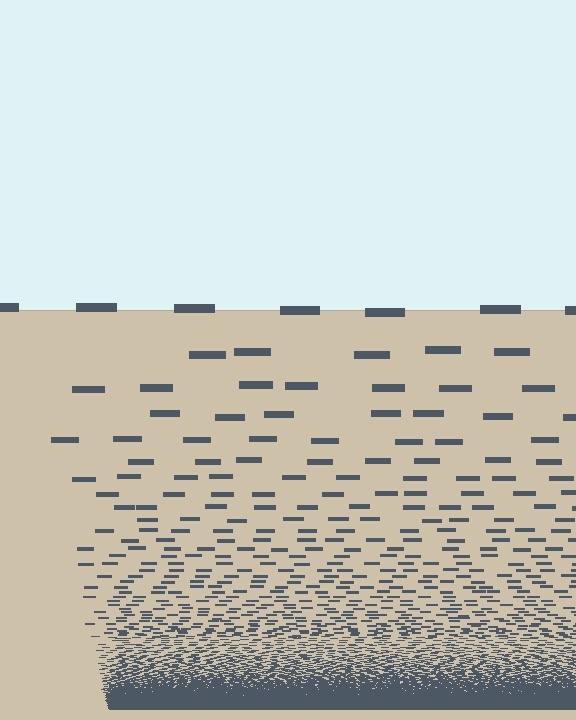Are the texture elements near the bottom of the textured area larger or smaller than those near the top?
Smaller. The gradient is inverted — elements near the bottom are smaller and denser.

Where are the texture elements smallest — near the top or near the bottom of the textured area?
Near the bottom.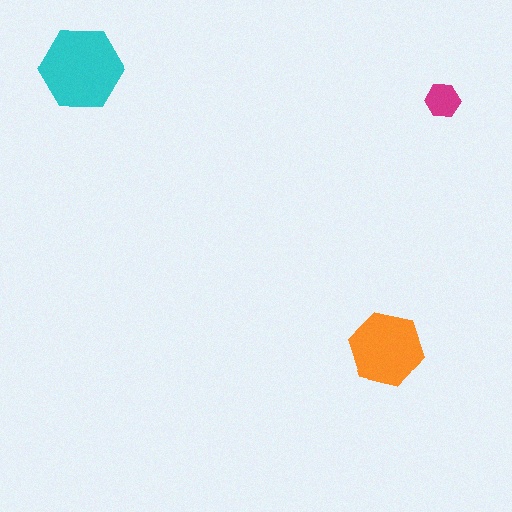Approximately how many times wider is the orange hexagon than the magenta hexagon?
About 2 times wider.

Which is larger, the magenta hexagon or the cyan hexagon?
The cyan one.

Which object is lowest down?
The orange hexagon is bottommost.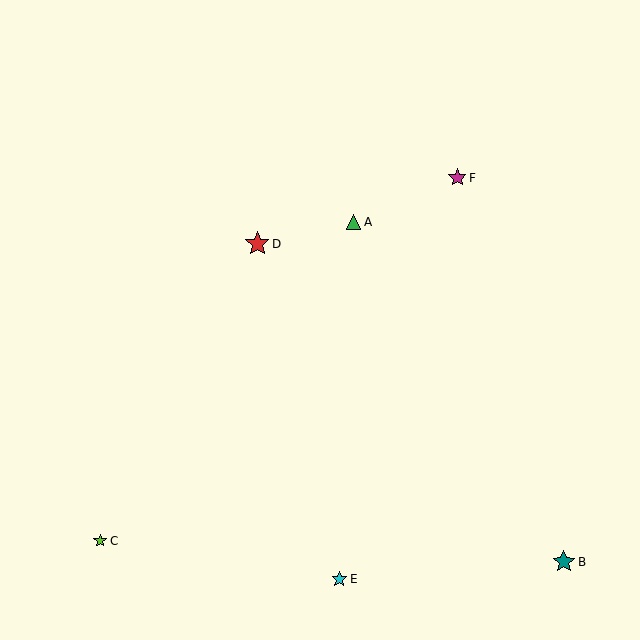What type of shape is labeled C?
Shape C is a lime star.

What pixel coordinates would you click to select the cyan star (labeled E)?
Click at (339, 579) to select the cyan star E.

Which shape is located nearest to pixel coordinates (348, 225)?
The green triangle (labeled A) at (354, 222) is nearest to that location.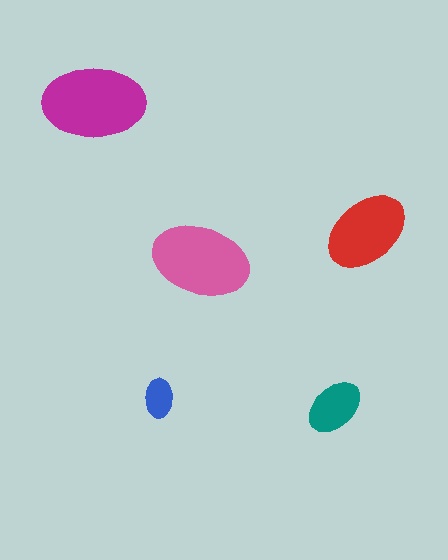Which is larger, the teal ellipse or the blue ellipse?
The teal one.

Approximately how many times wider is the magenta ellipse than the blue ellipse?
About 2.5 times wider.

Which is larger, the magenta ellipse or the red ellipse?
The magenta one.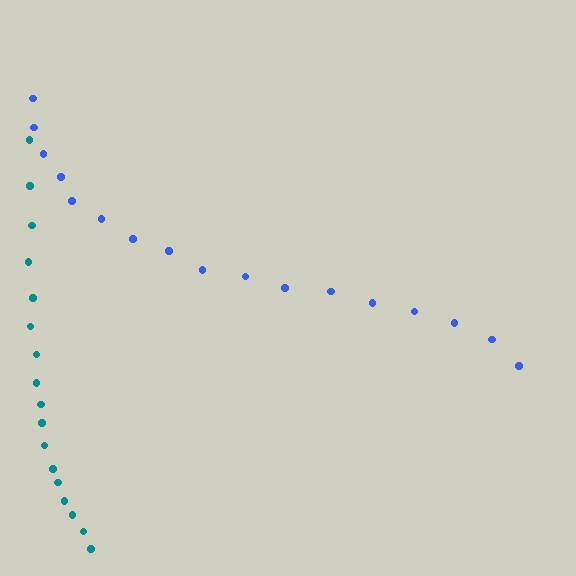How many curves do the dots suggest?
There are 2 distinct paths.